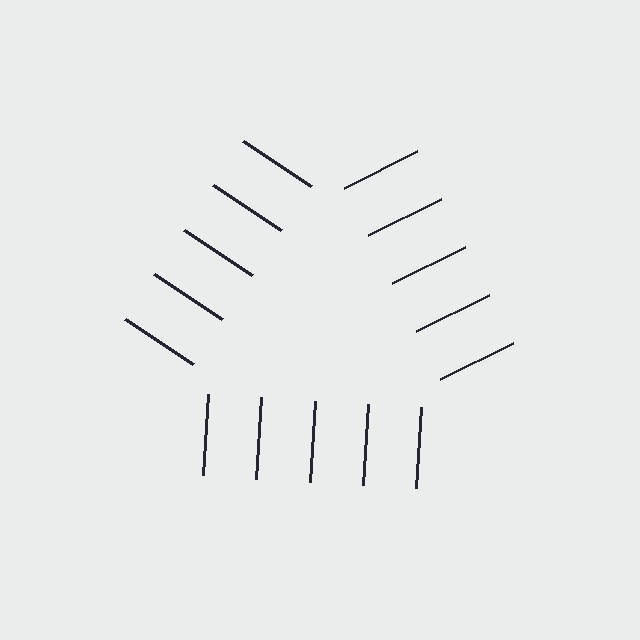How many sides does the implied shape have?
3 sides — the line-ends trace a triangle.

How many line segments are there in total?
15 — 5 along each of the 3 edges.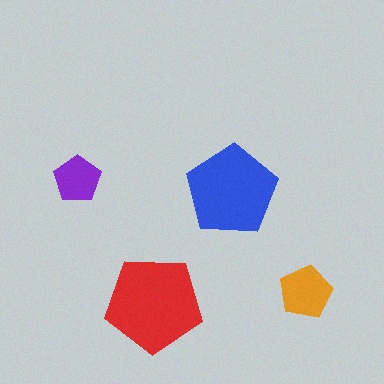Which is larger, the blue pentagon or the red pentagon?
The red one.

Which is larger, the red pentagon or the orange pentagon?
The red one.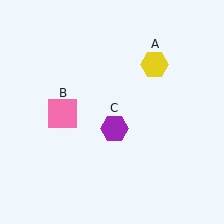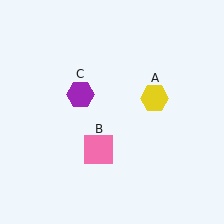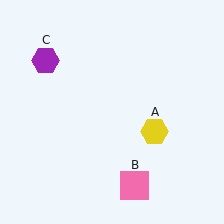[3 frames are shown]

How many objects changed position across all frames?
3 objects changed position: yellow hexagon (object A), pink square (object B), purple hexagon (object C).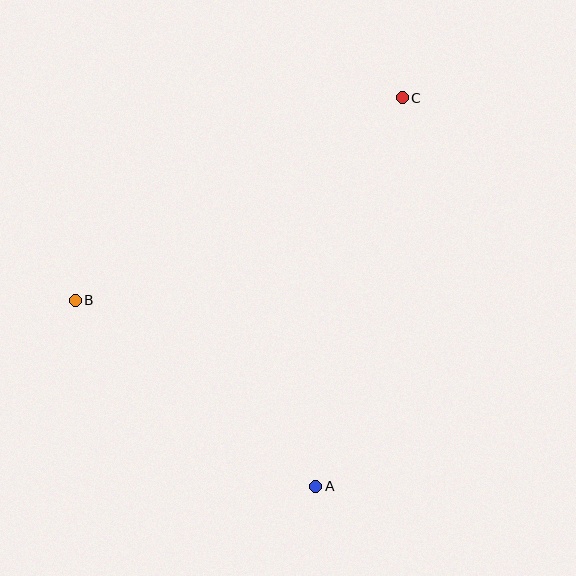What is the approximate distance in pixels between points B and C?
The distance between B and C is approximately 385 pixels.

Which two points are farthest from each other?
Points A and C are farthest from each other.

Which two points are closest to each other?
Points A and B are closest to each other.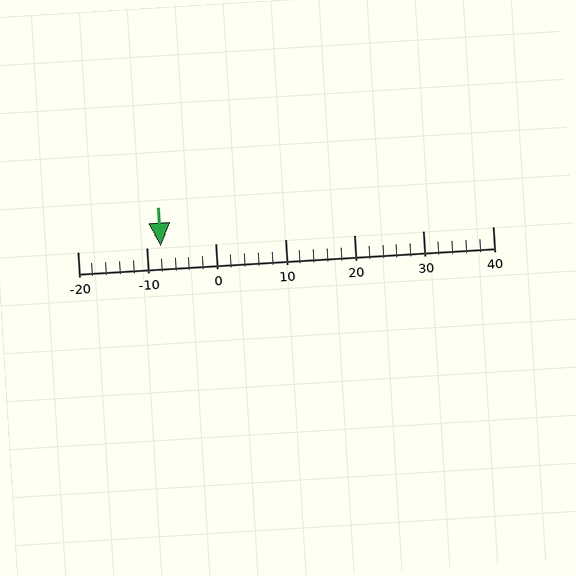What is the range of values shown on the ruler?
The ruler shows values from -20 to 40.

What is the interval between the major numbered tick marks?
The major tick marks are spaced 10 units apart.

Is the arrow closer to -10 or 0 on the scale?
The arrow is closer to -10.